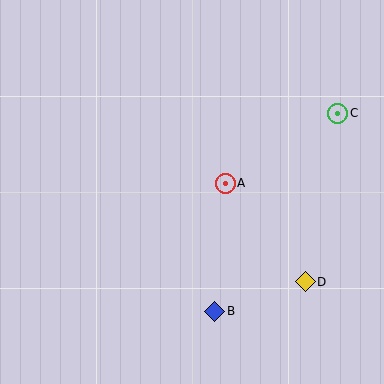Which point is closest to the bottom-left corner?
Point B is closest to the bottom-left corner.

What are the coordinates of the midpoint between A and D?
The midpoint between A and D is at (265, 232).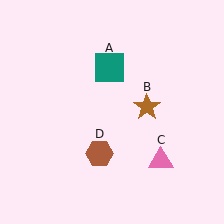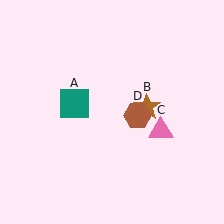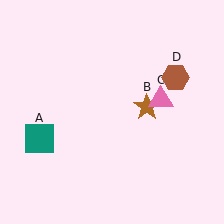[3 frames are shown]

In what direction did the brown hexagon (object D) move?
The brown hexagon (object D) moved up and to the right.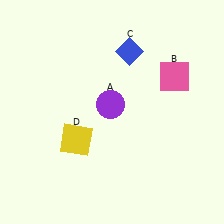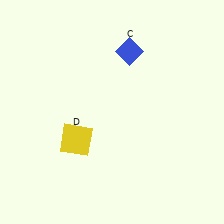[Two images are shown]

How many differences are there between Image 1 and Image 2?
There are 2 differences between the two images.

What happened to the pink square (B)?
The pink square (B) was removed in Image 2. It was in the top-right area of Image 1.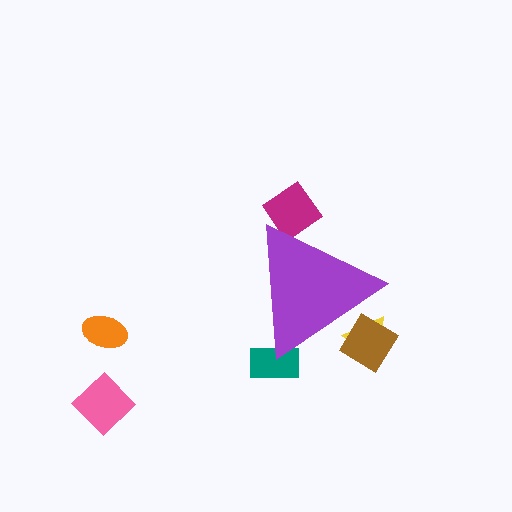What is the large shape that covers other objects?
A purple triangle.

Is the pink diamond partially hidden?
No, the pink diamond is fully visible.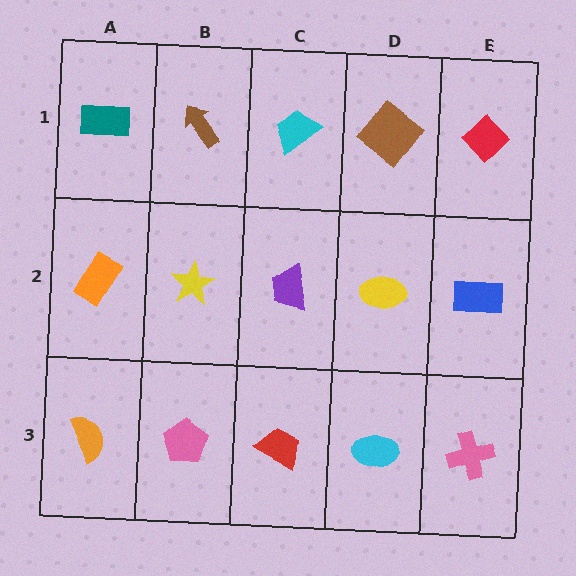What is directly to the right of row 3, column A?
A pink pentagon.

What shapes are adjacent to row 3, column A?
An orange rectangle (row 2, column A), a pink pentagon (row 3, column B).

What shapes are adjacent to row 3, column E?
A blue rectangle (row 2, column E), a cyan ellipse (row 3, column D).